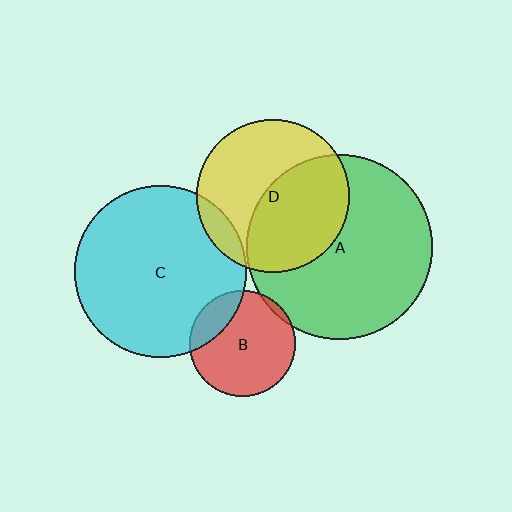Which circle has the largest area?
Circle A (green).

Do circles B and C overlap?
Yes.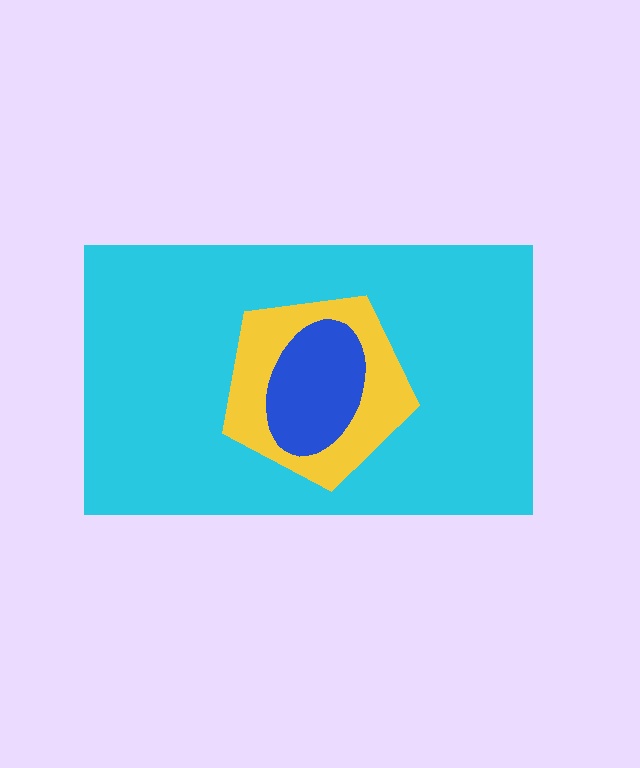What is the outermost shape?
The cyan rectangle.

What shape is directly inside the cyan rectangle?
The yellow pentagon.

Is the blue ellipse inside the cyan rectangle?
Yes.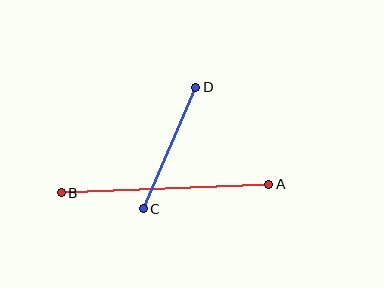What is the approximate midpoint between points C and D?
The midpoint is at approximately (169, 148) pixels.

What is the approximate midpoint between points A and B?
The midpoint is at approximately (165, 188) pixels.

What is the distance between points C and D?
The distance is approximately 132 pixels.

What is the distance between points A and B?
The distance is approximately 208 pixels.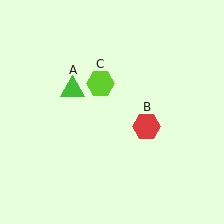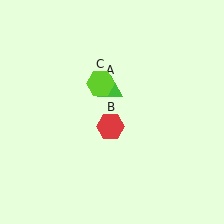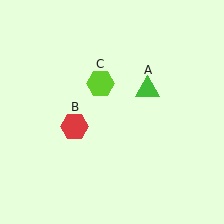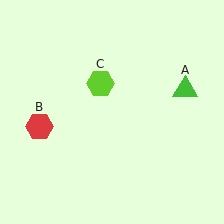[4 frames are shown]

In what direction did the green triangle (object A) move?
The green triangle (object A) moved right.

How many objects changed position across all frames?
2 objects changed position: green triangle (object A), red hexagon (object B).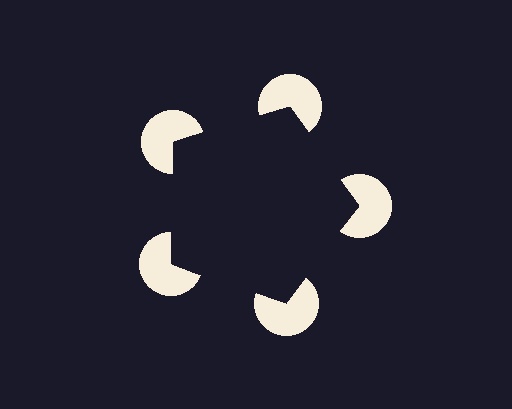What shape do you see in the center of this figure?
An illusory pentagon — its edges are inferred from the aligned wedge cuts in the pac-man discs, not physically drawn.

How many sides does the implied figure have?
5 sides.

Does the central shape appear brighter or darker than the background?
It typically appears slightly darker than the background, even though no actual brightness change is drawn.